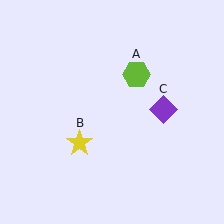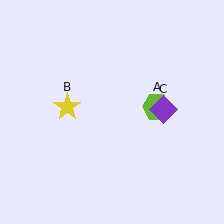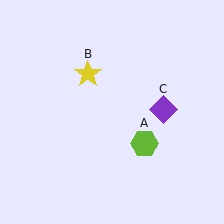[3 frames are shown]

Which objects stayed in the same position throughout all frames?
Purple diamond (object C) remained stationary.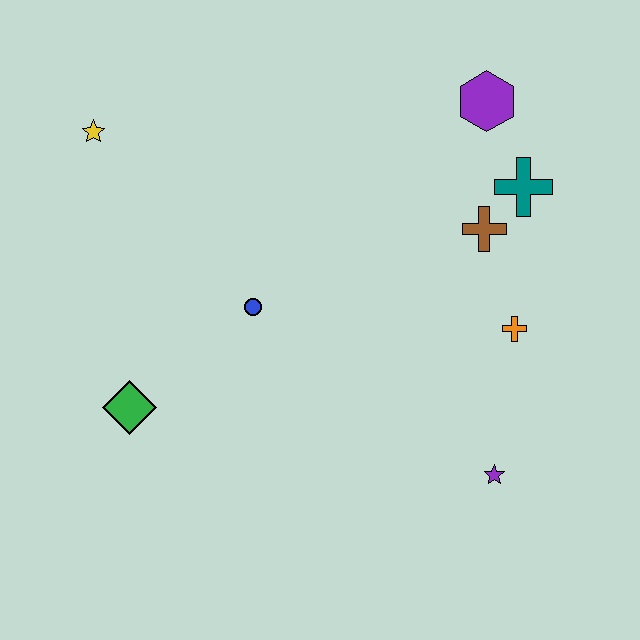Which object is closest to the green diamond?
The blue circle is closest to the green diamond.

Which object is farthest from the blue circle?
The purple hexagon is farthest from the blue circle.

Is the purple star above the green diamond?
No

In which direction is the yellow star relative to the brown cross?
The yellow star is to the left of the brown cross.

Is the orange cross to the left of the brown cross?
No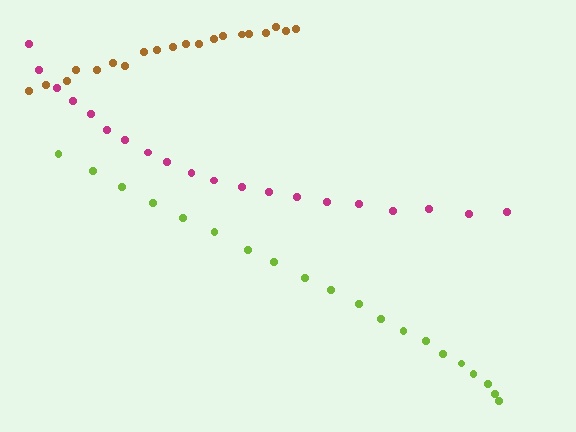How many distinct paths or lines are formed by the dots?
There are 3 distinct paths.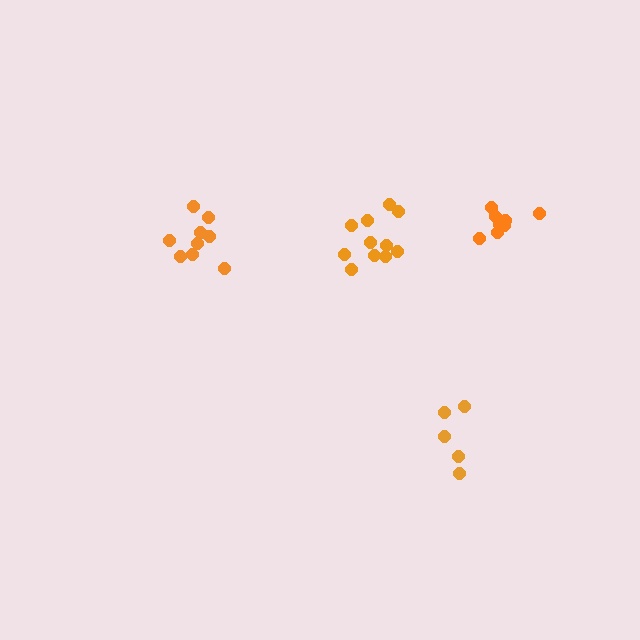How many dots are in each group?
Group 1: 5 dots, Group 2: 11 dots, Group 3: 8 dots, Group 4: 9 dots (33 total).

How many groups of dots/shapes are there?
There are 4 groups.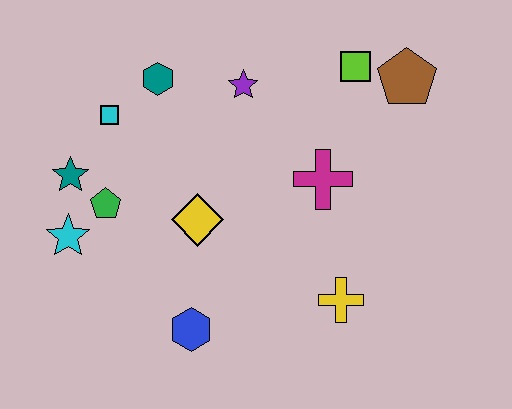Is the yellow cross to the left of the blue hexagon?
No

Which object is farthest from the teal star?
The brown pentagon is farthest from the teal star.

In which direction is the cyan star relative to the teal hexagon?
The cyan star is below the teal hexagon.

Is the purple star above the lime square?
No